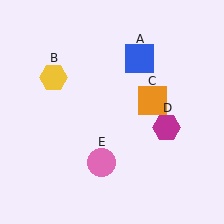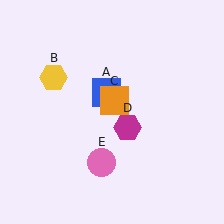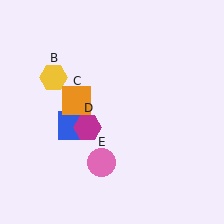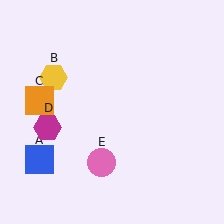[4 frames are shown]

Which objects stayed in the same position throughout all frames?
Yellow hexagon (object B) and pink circle (object E) remained stationary.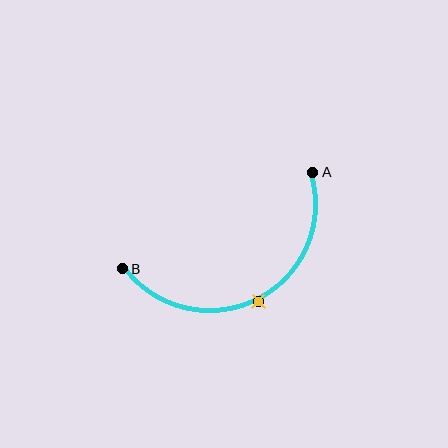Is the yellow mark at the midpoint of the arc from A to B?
Yes. The yellow mark lies on the arc at equal arc-length from both A and B — it is the arc midpoint.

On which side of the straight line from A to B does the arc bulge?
The arc bulges below the straight line connecting A and B.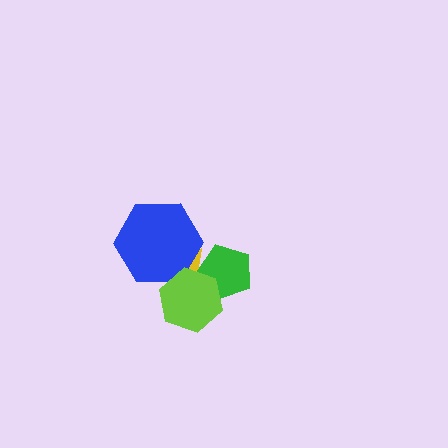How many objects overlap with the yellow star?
3 objects overlap with the yellow star.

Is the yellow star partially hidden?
Yes, it is partially covered by another shape.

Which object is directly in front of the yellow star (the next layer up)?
The blue hexagon is directly in front of the yellow star.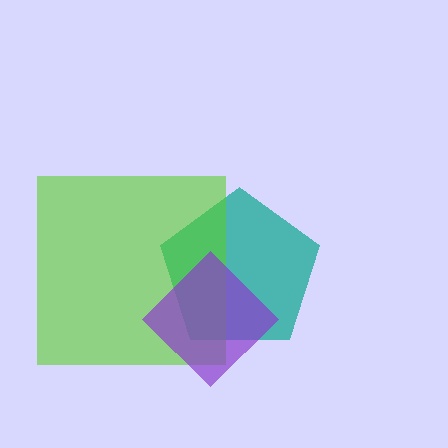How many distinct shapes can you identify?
There are 3 distinct shapes: a teal pentagon, a lime square, a purple diamond.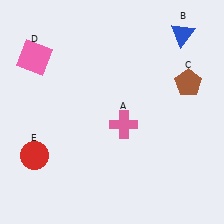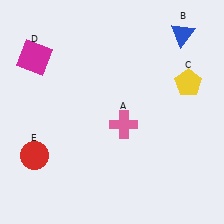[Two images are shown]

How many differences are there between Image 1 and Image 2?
There are 2 differences between the two images.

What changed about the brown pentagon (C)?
In Image 1, C is brown. In Image 2, it changed to yellow.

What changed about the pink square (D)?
In Image 1, D is pink. In Image 2, it changed to magenta.